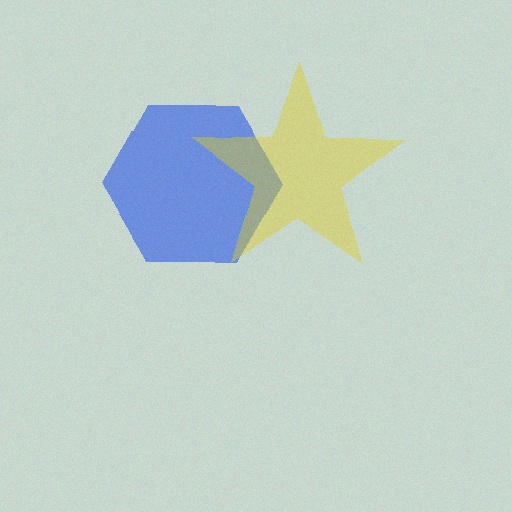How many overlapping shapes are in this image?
There are 2 overlapping shapes in the image.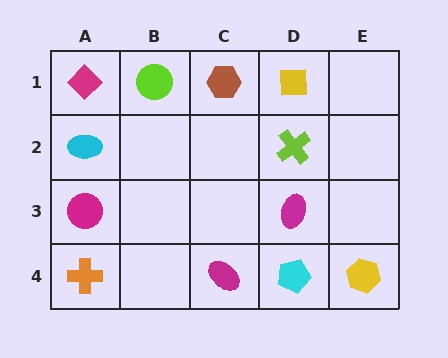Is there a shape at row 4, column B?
No, that cell is empty.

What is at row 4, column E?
A yellow hexagon.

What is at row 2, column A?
A cyan ellipse.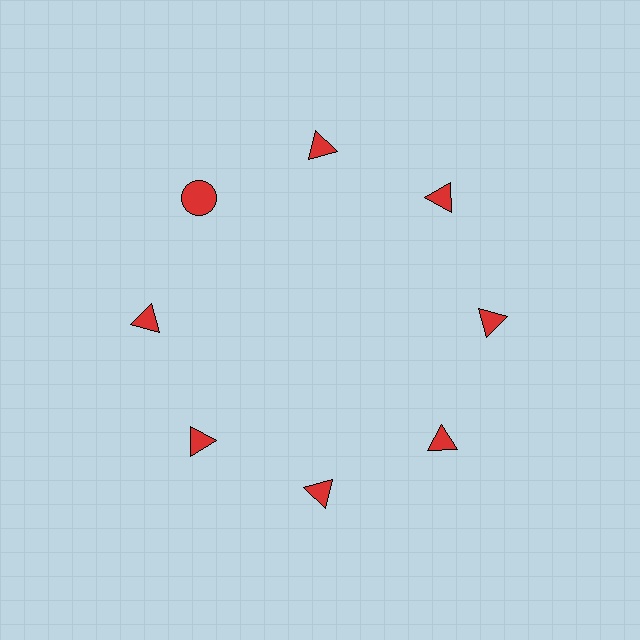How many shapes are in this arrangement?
There are 8 shapes arranged in a ring pattern.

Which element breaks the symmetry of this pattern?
The red circle at roughly the 10 o'clock position breaks the symmetry. All other shapes are red triangles.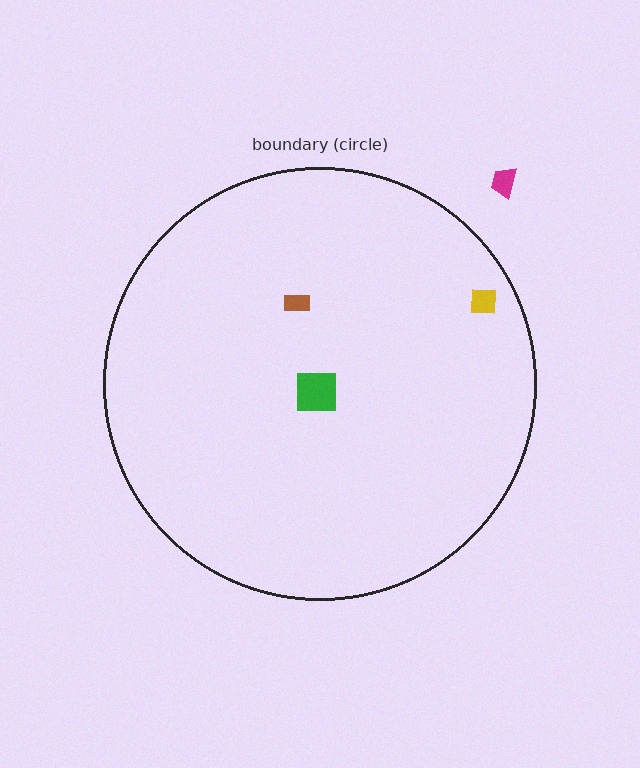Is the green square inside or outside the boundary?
Inside.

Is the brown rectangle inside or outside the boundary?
Inside.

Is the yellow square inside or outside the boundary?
Inside.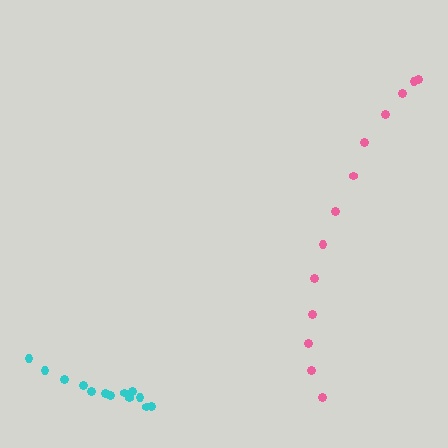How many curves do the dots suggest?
There are 2 distinct paths.